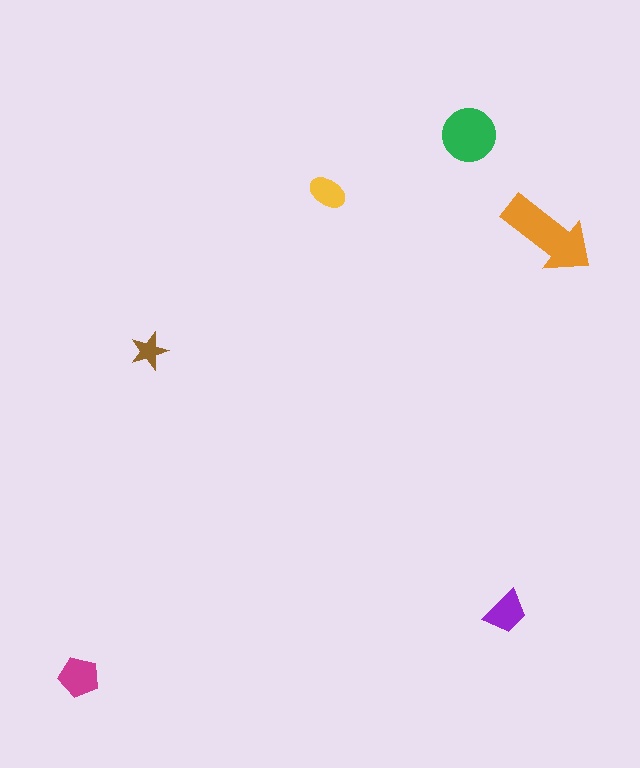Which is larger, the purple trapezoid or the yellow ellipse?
The purple trapezoid.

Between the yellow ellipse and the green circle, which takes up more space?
The green circle.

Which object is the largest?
The orange arrow.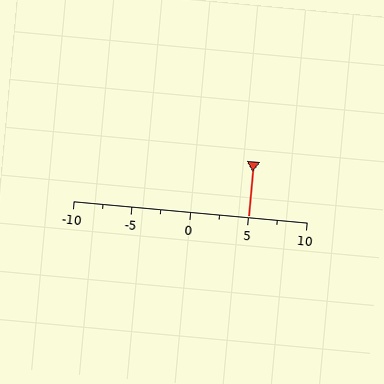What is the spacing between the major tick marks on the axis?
The major ticks are spaced 5 apart.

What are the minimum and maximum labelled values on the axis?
The axis runs from -10 to 10.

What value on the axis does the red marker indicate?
The marker indicates approximately 5.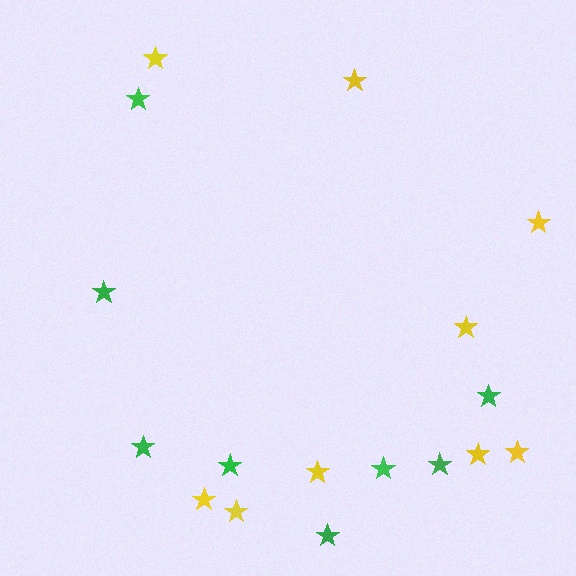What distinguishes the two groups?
There are 2 groups: one group of yellow stars (9) and one group of green stars (8).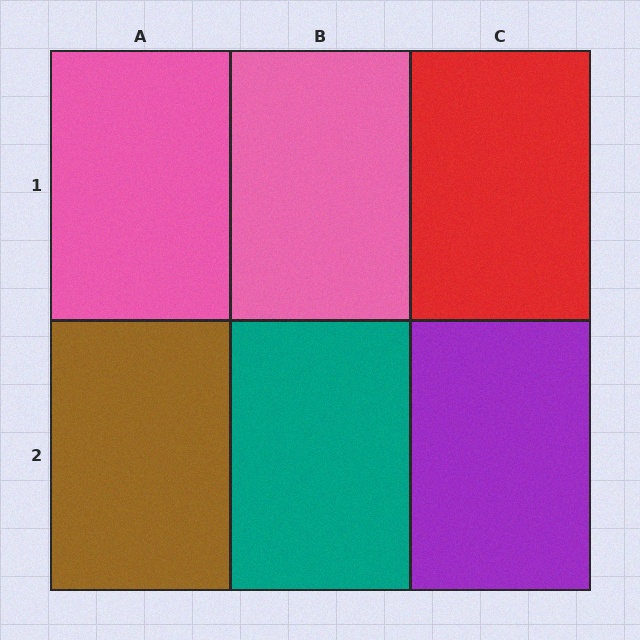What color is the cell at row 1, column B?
Pink.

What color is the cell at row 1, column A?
Pink.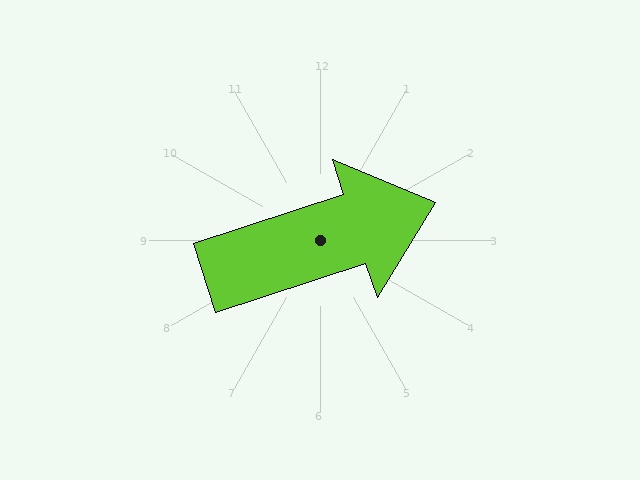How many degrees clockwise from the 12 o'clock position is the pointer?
Approximately 72 degrees.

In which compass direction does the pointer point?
East.